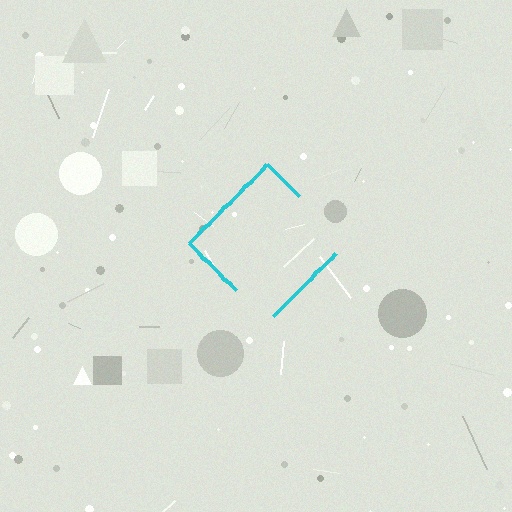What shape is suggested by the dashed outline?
The dashed outline suggests a diamond.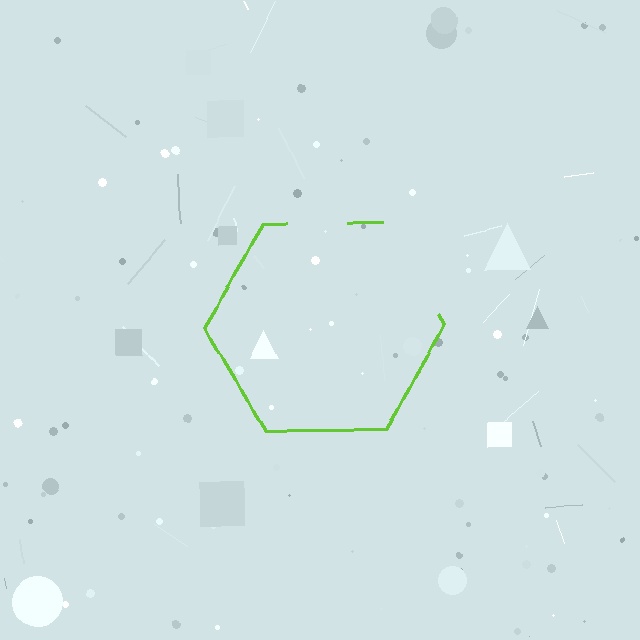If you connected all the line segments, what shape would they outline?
They would outline a hexagon.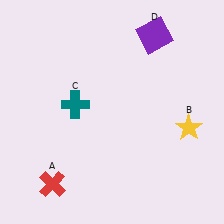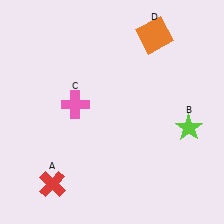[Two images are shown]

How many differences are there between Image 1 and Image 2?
There are 3 differences between the two images.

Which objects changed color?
B changed from yellow to lime. C changed from teal to pink. D changed from purple to orange.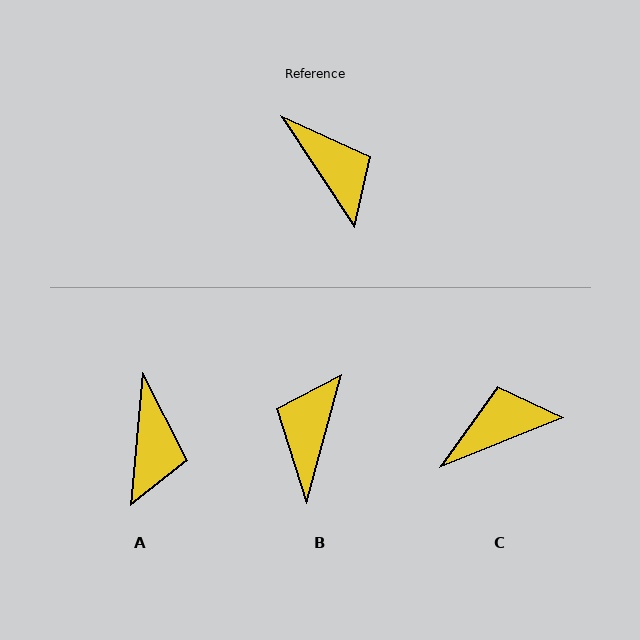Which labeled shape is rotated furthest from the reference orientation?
B, about 131 degrees away.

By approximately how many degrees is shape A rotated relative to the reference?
Approximately 39 degrees clockwise.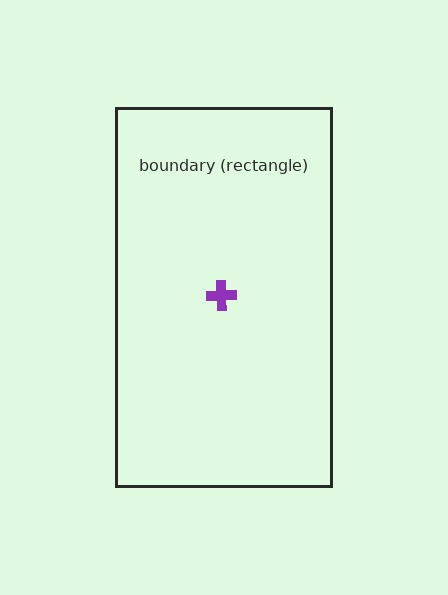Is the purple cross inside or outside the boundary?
Inside.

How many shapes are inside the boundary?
1 inside, 0 outside.